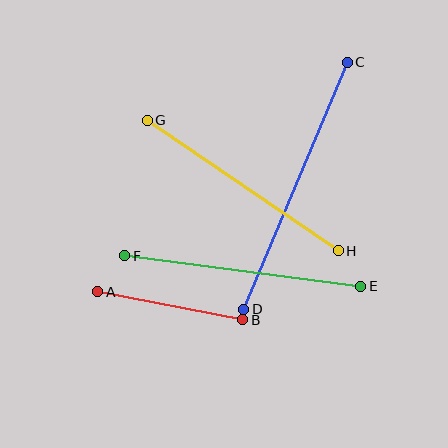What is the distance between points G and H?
The distance is approximately 231 pixels.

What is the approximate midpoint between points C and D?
The midpoint is at approximately (296, 186) pixels.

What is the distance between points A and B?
The distance is approximately 148 pixels.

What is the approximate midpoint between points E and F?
The midpoint is at approximately (243, 271) pixels.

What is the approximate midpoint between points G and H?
The midpoint is at approximately (243, 185) pixels.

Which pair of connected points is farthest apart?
Points C and D are farthest apart.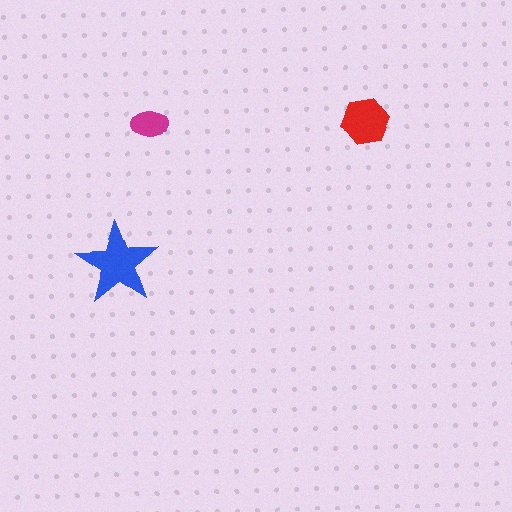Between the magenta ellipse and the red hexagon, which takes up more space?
The red hexagon.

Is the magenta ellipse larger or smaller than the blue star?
Smaller.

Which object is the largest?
The blue star.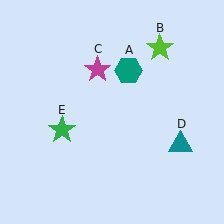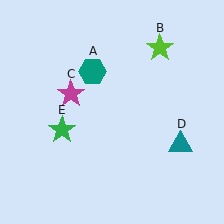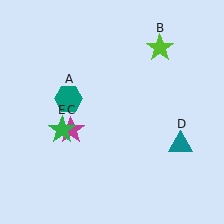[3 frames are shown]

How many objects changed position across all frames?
2 objects changed position: teal hexagon (object A), magenta star (object C).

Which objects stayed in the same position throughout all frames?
Lime star (object B) and teal triangle (object D) and green star (object E) remained stationary.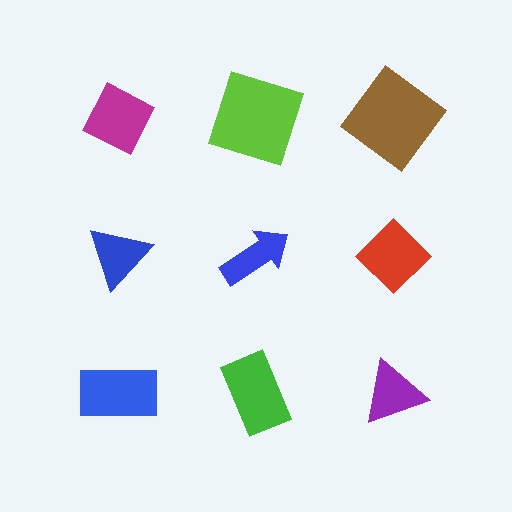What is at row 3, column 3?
A purple triangle.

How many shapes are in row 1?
3 shapes.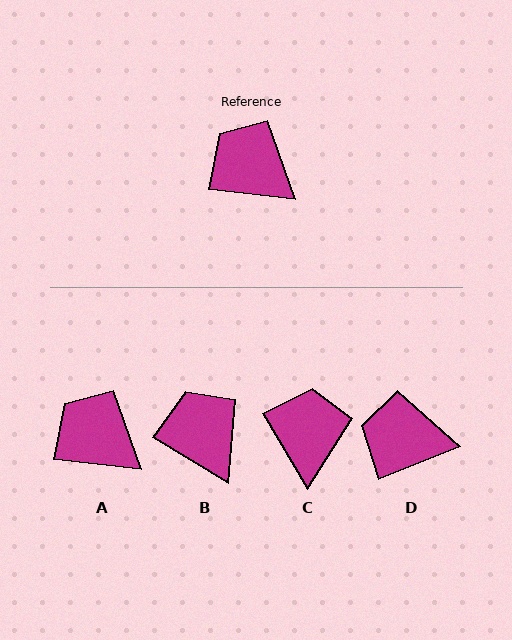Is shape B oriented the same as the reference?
No, it is off by about 24 degrees.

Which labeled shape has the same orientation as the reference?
A.